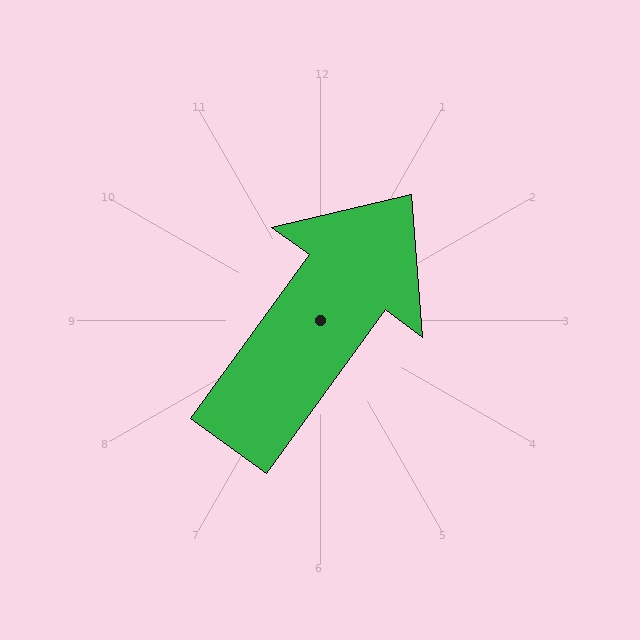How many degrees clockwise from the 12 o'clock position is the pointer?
Approximately 36 degrees.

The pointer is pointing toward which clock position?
Roughly 1 o'clock.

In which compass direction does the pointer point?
Northeast.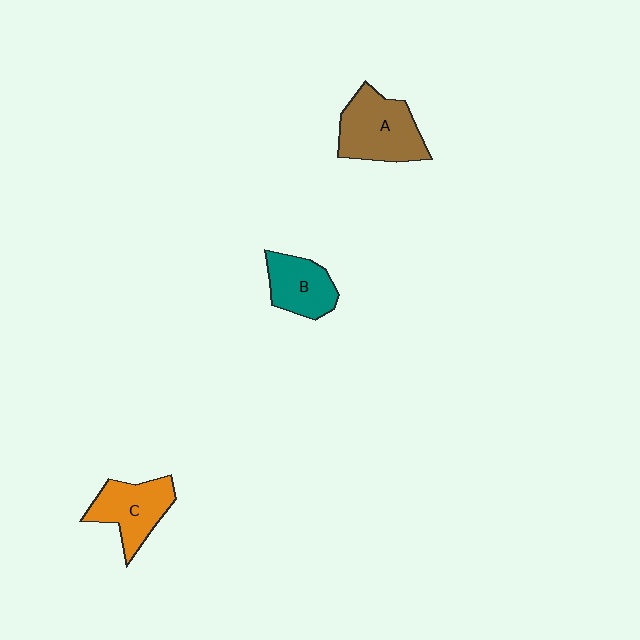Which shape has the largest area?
Shape A (brown).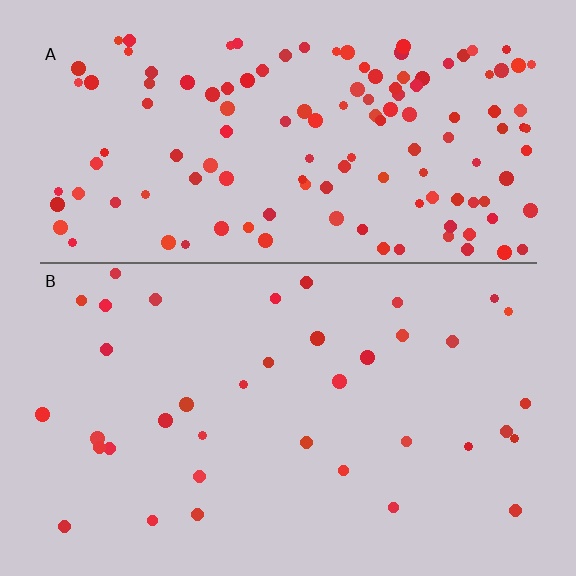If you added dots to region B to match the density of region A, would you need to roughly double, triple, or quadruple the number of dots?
Approximately triple.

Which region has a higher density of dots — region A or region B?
A (the top).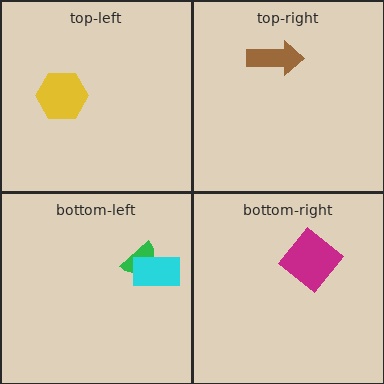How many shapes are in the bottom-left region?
2.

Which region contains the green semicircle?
The bottom-left region.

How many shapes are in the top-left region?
1.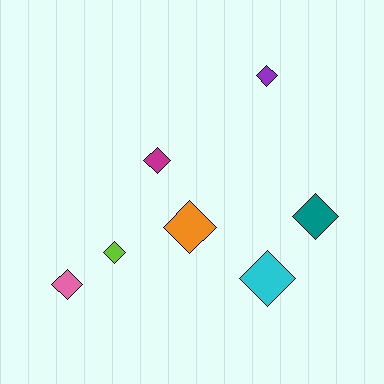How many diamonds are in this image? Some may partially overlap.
There are 7 diamonds.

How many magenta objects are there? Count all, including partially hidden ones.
There is 1 magenta object.